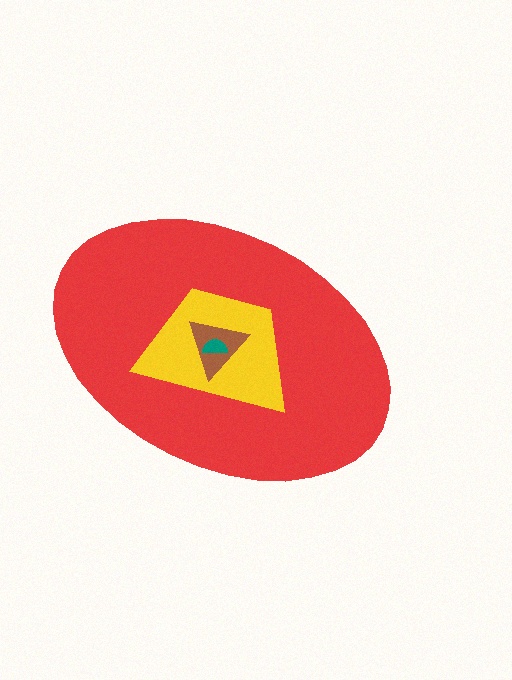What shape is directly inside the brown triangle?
The teal semicircle.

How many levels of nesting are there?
4.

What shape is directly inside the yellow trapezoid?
The brown triangle.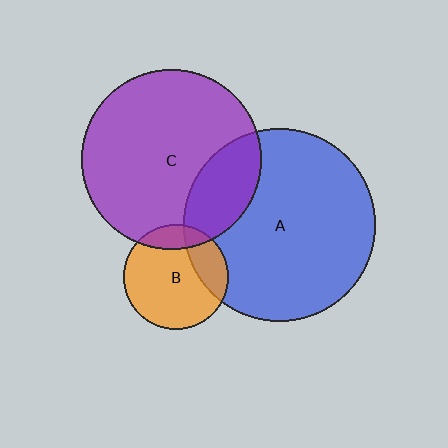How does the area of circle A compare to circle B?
Approximately 3.4 times.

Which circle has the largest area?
Circle A (blue).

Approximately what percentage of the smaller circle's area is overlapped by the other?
Approximately 20%.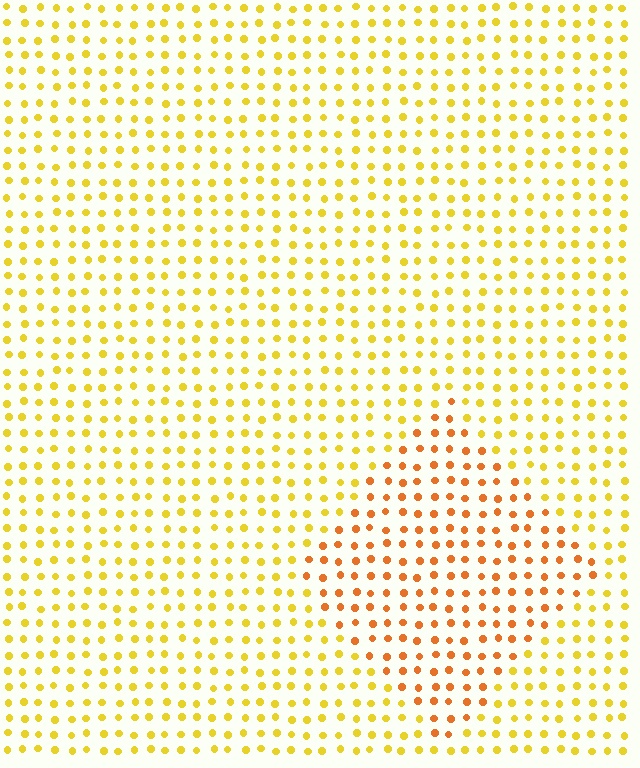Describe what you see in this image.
The image is filled with small yellow elements in a uniform arrangement. A diamond-shaped region is visible where the elements are tinted to a slightly different hue, forming a subtle color boundary.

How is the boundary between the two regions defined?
The boundary is defined purely by a slight shift in hue (about 31 degrees). Spacing, size, and orientation are identical on both sides.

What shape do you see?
I see a diamond.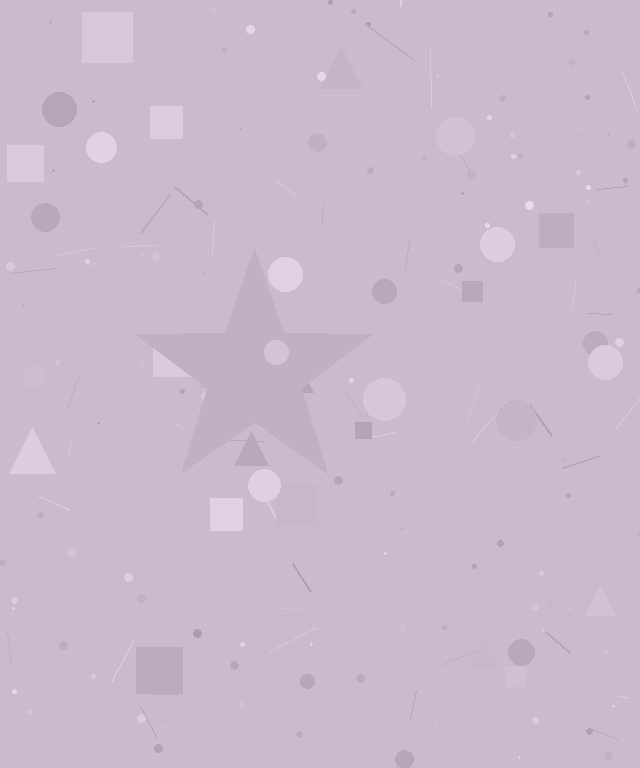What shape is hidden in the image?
A star is hidden in the image.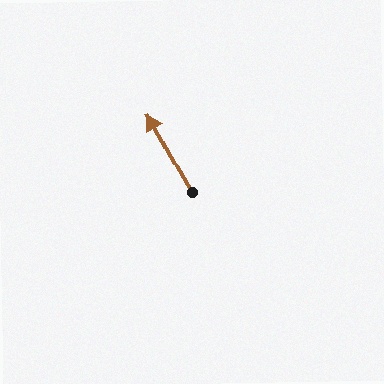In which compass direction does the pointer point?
Northwest.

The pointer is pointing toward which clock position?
Roughly 11 o'clock.